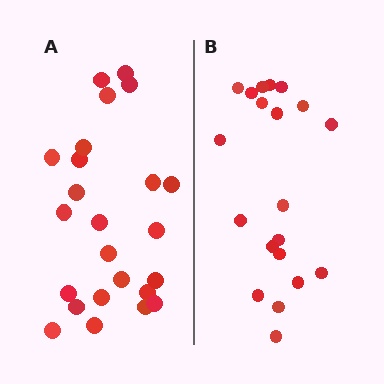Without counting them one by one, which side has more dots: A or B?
Region A (the left region) has more dots.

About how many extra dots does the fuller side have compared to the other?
Region A has about 4 more dots than region B.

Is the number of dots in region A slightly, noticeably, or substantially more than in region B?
Region A has only slightly more — the two regions are fairly close. The ratio is roughly 1.2 to 1.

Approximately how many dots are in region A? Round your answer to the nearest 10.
About 20 dots. (The exact count is 24, which rounds to 20.)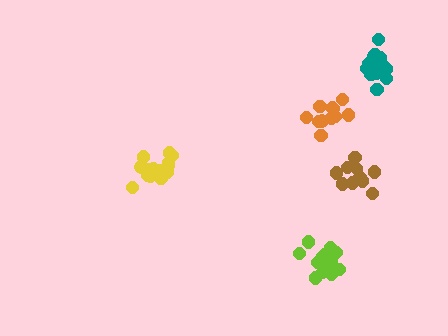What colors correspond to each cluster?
The clusters are colored: lime, brown, teal, orange, yellow.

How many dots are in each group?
Group 1: 14 dots, Group 2: 12 dots, Group 3: 15 dots, Group 4: 11 dots, Group 5: 14 dots (66 total).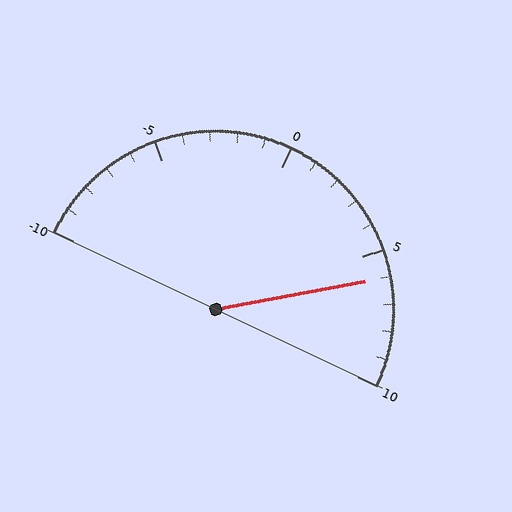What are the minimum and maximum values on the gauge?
The gauge ranges from -10 to 10.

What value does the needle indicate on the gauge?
The needle indicates approximately 6.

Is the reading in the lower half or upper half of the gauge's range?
The reading is in the upper half of the range (-10 to 10).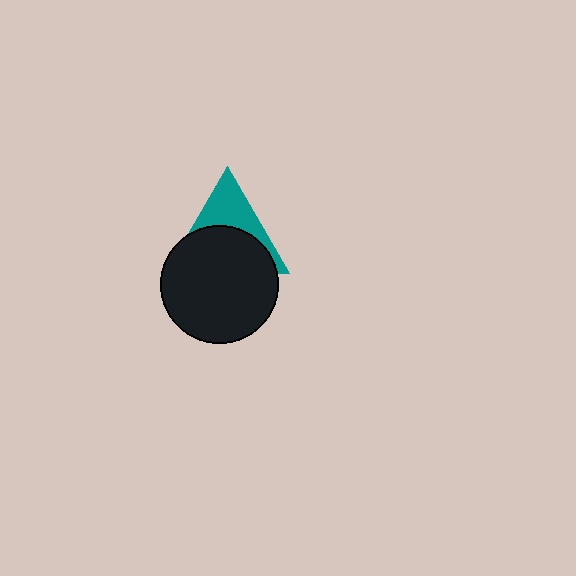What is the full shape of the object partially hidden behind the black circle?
The partially hidden object is a teal triangle.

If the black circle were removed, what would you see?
You would see the complete teal triangle.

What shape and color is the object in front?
The object in front is a black circle.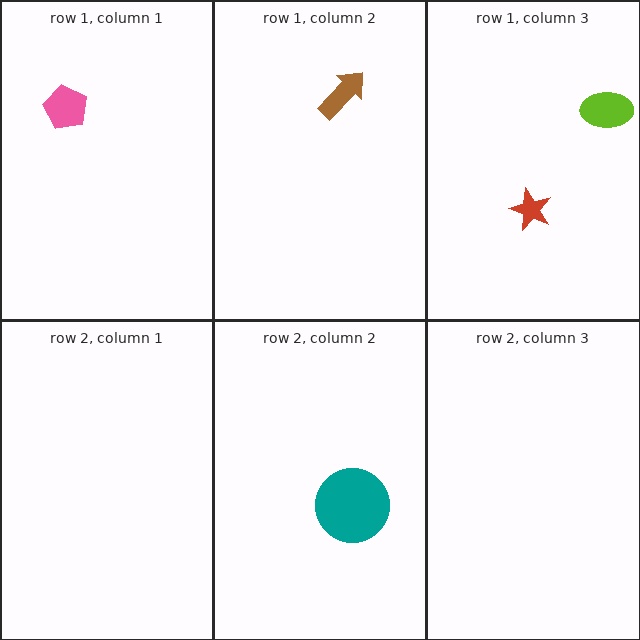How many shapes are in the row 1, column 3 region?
2.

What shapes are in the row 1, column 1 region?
The pink pentagon.